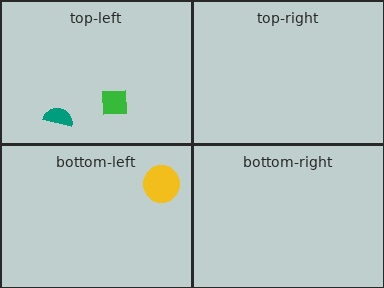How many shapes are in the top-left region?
2.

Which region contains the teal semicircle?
The top-left region.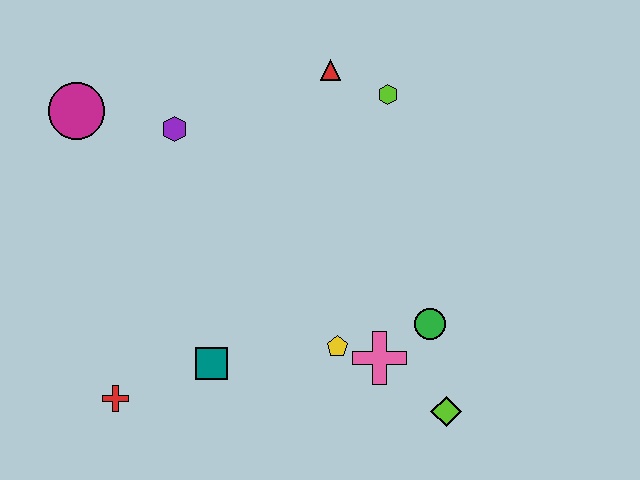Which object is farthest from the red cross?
The lime hexagon is farthest from the red cross.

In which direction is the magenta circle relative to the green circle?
The magenta circle is to the left of the green circle.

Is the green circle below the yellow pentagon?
No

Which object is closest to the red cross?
The teal square is closest to the red cross.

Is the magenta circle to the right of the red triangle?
No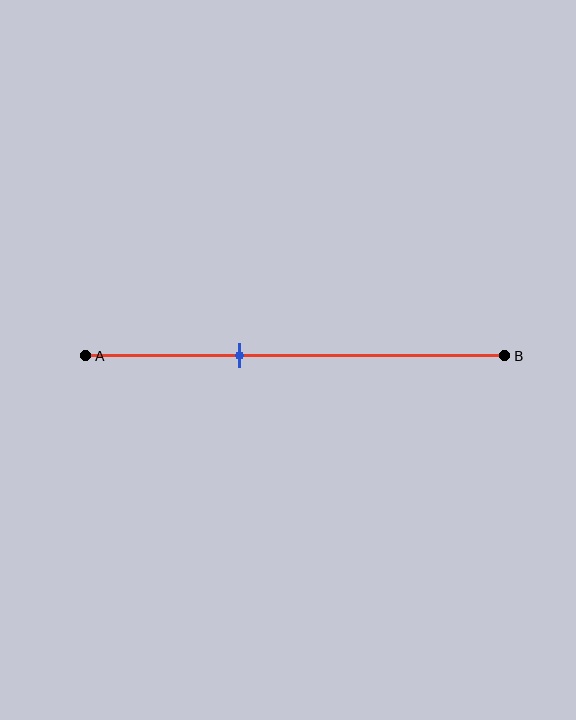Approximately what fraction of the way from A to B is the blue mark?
The blue mark is approximately 35% of the way from A to B.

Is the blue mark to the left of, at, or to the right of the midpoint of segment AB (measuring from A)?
The blue mark is to the left of the midpoint of segment AB.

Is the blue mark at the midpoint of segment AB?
No, the mark is at about 35% from A, not at the 50% midpoint.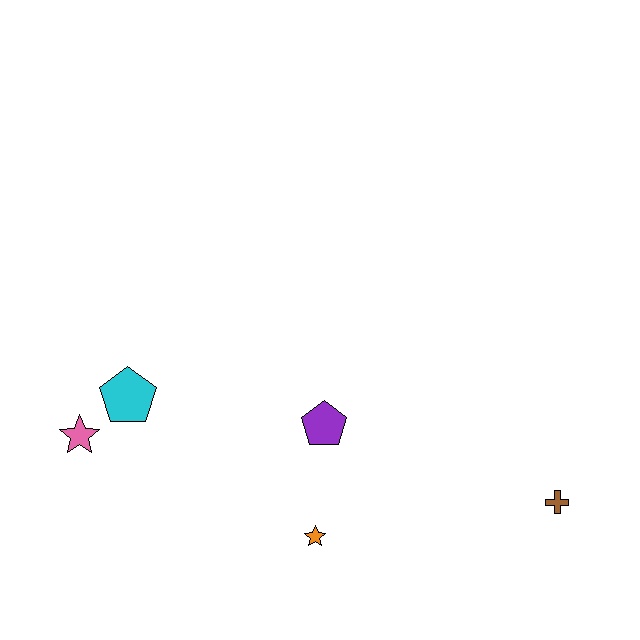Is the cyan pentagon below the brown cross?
No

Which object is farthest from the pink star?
The brown cross is farthest from the pink star.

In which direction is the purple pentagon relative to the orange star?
The purple pentagon is above the orange star.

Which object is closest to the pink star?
The cyan pentagon is closest to the pink star.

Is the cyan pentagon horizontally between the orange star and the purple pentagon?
No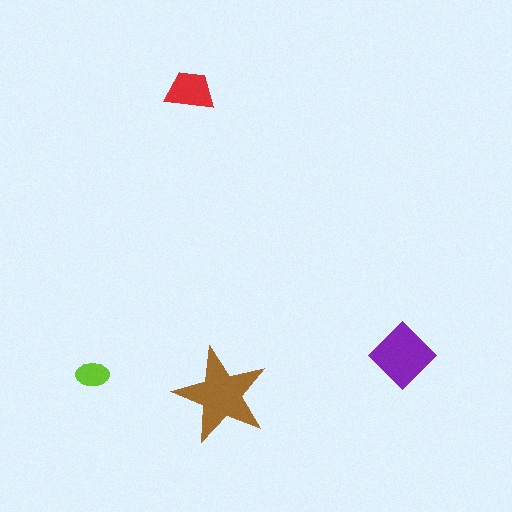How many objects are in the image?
There are 4 objects in the image.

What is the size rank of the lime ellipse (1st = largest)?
4th.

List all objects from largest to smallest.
The brown star, the purple diamond, the red trapezoid, the lime ellipse.